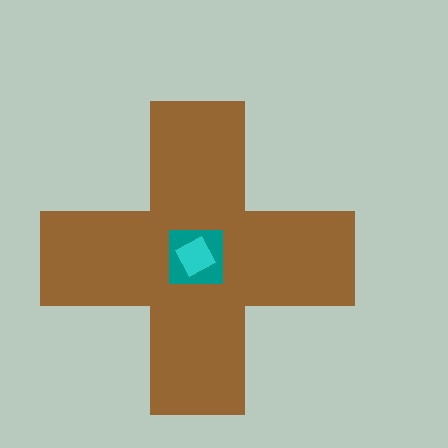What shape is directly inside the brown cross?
The teal square.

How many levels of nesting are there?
3.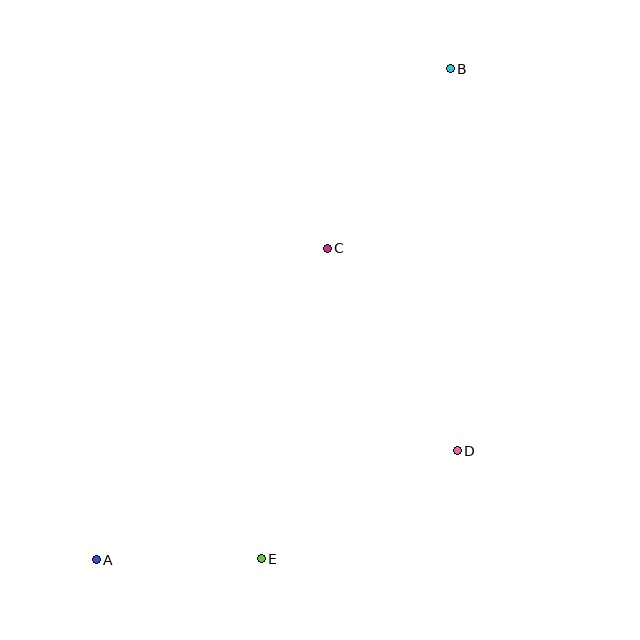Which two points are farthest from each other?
Points A and B are farthest from each other.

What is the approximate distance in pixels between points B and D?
The distance between B and D is approximately 382 pixels.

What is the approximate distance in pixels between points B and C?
The distance between B and C is approximately 217 pixels.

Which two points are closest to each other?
Points A and E are closest to each other.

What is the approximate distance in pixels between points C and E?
The distance between C and E is approximately 318 pixels.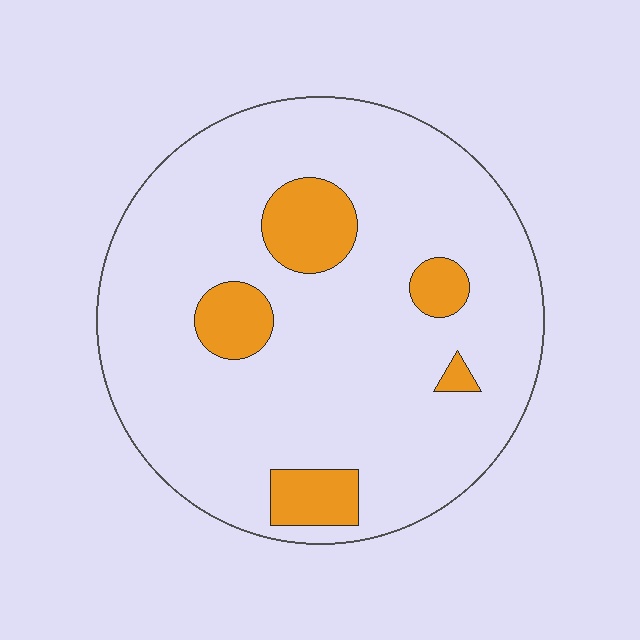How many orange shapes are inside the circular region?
5.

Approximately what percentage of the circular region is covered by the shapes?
Approximately 15%.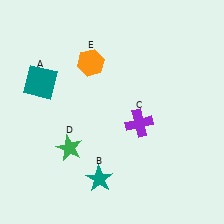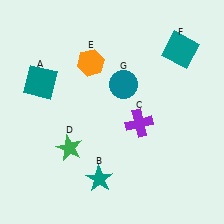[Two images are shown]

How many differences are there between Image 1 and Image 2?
There are 2 differences between the two images.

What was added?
A teal square (F), a teal circle (G) were added in Image 2.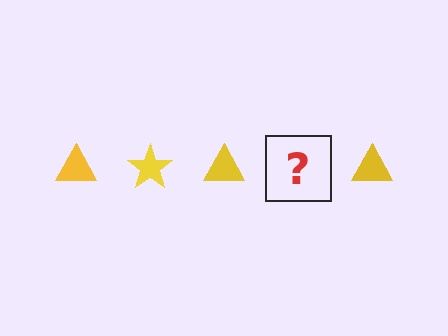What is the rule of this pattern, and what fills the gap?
The rule is that the pattern cycles through triangle, star shapes in yellow. The gap should be filled with a yellow star.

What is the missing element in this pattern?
The missing element is a yellow star.